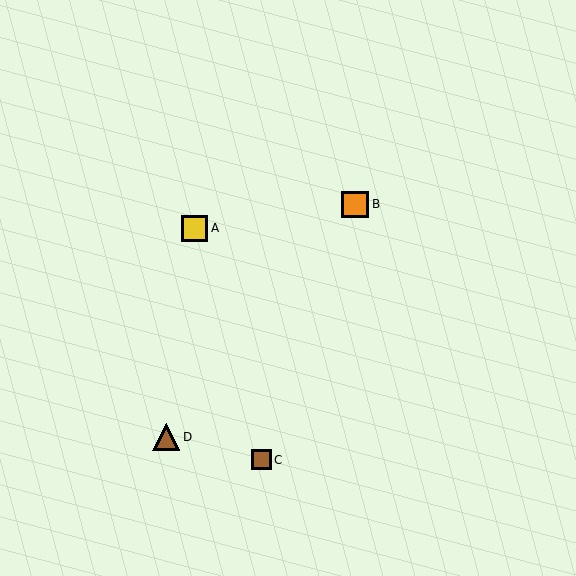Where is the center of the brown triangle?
The center of the brown triangle is at (166, 437).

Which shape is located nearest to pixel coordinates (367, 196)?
The orange square (labeled B) at (355, 204) is nearest to that location.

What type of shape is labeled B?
Shape B is an orange square.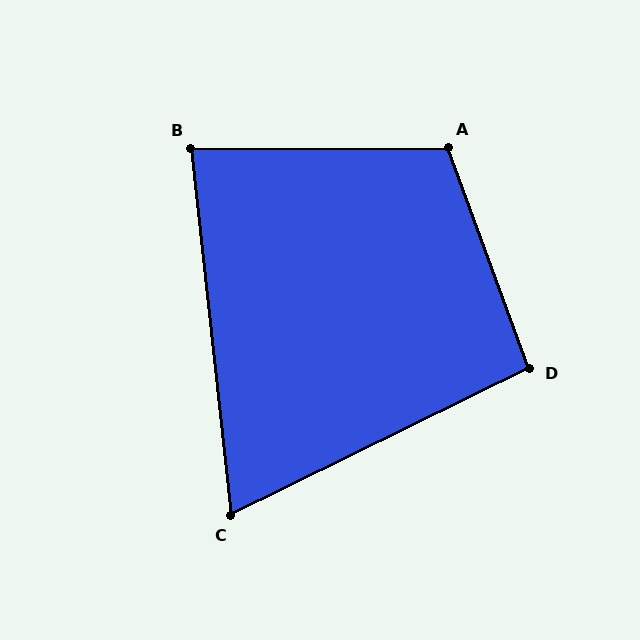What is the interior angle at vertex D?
Approximately 96 degrees (obtuse).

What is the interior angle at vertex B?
Approximately 84 degrees (acute).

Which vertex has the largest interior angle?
A, at approximately 110 degrees.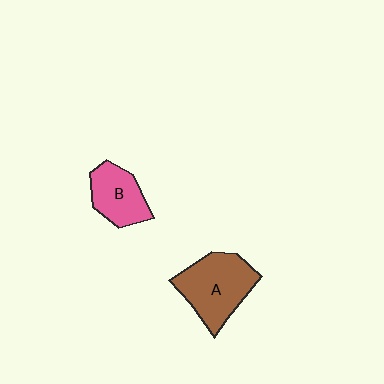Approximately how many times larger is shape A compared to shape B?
Approximately 1.5 times.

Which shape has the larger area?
Shape A (brown).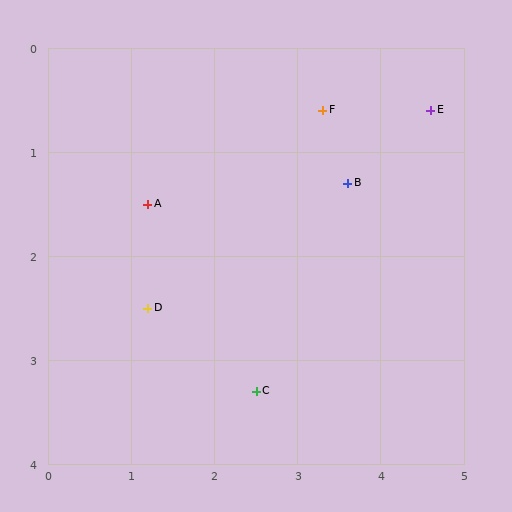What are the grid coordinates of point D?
Point D is at approximately (1.2, 2.5).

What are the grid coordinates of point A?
Point A is at approximately (1.2, 1.5).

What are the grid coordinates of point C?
Point C is at approximately (2.5, 3.3).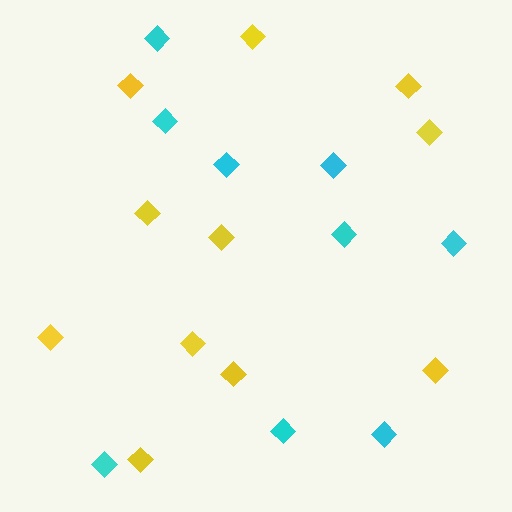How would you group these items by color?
There are 2 groups: one group of yellow diamonds (11) and one group of cyan diamonds (9).